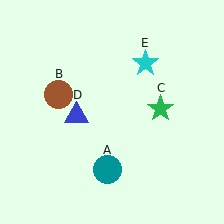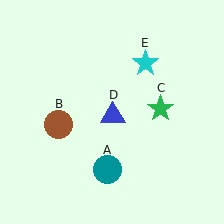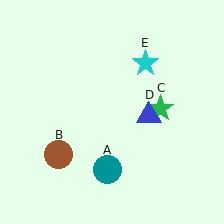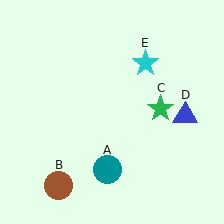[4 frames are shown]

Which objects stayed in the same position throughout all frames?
Teal circle (object A) and green star (object C) and cyan star (object E) remained stationary.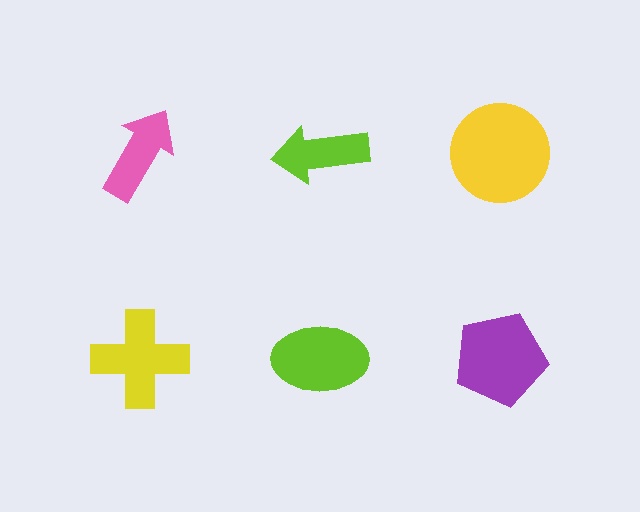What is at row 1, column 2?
A lime arrow.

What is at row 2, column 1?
A yellow cross.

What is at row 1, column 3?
A yellow circle.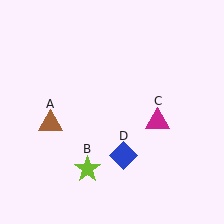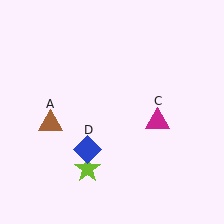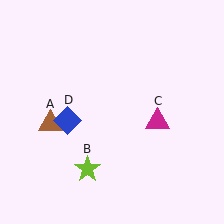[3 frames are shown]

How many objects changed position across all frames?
1 object changed position: blue diamond (object D).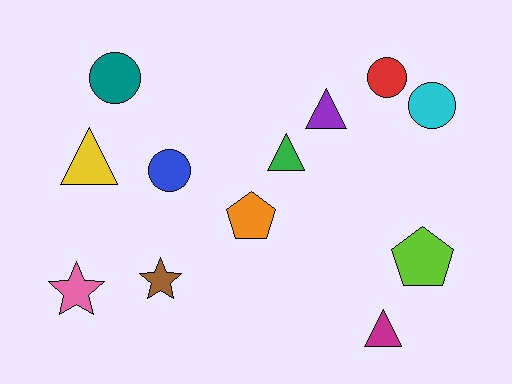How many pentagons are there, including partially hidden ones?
There are 2 pentagons.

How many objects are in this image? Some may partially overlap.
There are 12 objects.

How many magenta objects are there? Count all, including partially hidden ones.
There is 1 magenta object.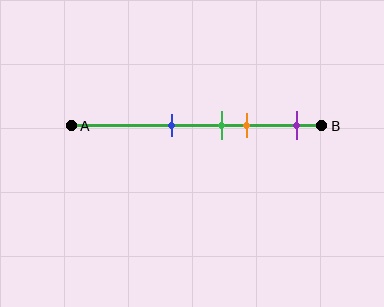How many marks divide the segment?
There are 4 marks dividing the segment.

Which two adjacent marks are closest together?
The green and orange marks are the closest adjacent pair.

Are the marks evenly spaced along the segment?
No, the marks are not evenly spaced.